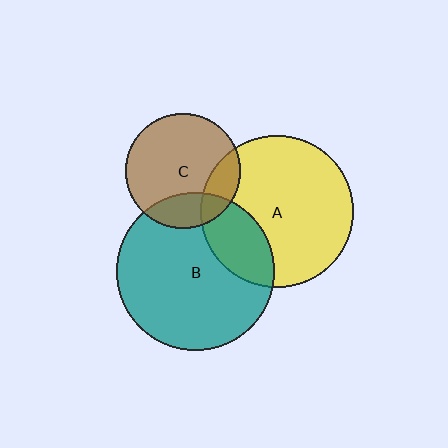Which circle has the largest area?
Circle B (teal).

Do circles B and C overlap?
Yes.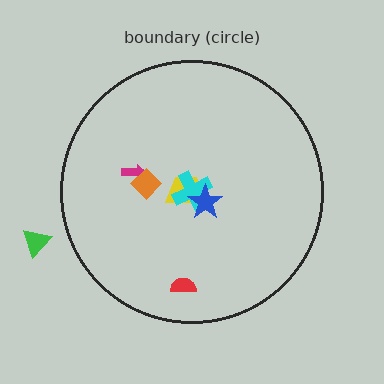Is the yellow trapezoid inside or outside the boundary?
Inside.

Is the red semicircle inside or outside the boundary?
Inside.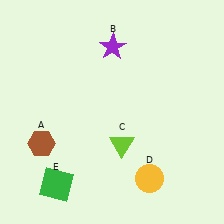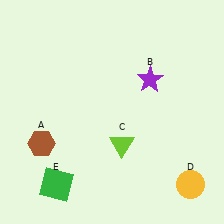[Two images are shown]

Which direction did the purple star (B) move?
The purple star (B) moved right.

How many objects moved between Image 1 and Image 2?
2 objects moved between the two images.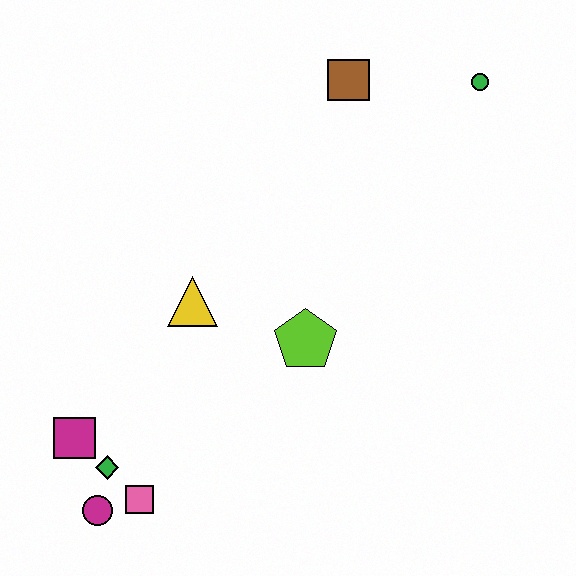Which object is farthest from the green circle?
The magenta circle is farthest from the green circle.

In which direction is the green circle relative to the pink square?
The green circle is above the pink square.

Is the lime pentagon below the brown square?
Yes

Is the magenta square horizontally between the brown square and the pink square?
No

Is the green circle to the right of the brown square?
Yes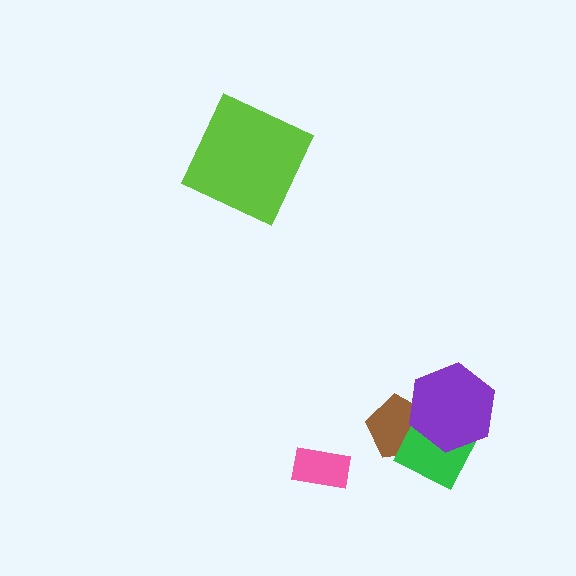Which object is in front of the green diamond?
The purple hexagon is in front of the green diamond.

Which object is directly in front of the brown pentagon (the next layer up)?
The green diamond is directly in front of the brown pentagon.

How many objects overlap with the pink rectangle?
0 objects overlap with the pink rectangle.